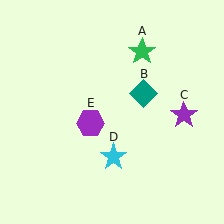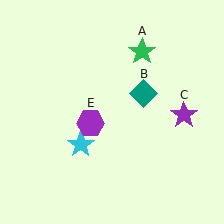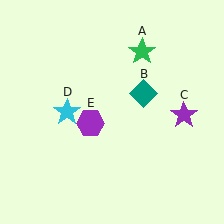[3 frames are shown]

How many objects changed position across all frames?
1 object changed position: cyan star (object D).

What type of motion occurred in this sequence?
The cyan star (object D) rotated clockwise around the center of the scene.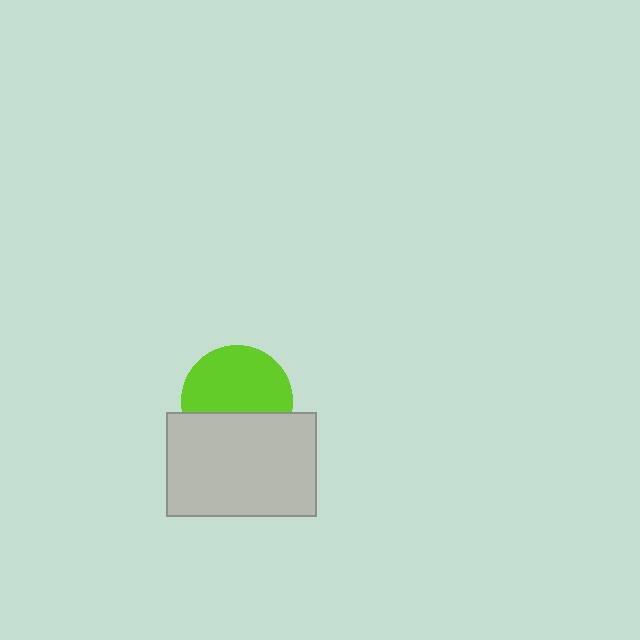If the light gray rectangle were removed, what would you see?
You would see the complete lime circle.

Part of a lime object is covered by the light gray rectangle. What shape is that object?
It is a circle.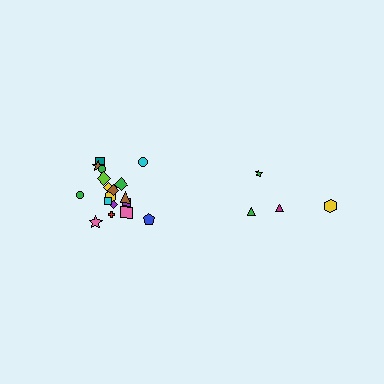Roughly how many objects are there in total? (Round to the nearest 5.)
Roughly 20 objects in total.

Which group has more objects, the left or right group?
The left group.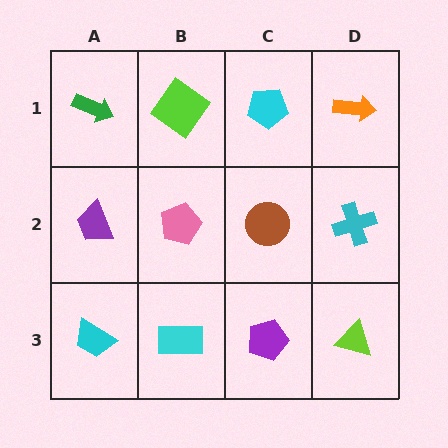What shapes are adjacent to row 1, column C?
A brown circle (row 2, column C), a lime diamond (row 1, column B), an orange arrow (row 1, column D).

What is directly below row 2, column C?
A purple pentagon.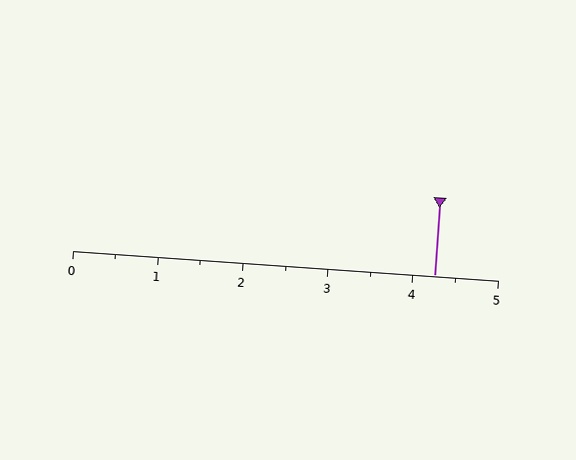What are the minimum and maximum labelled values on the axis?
The axis runs from 0 to 5.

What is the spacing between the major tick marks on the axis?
The major ticks are spaced 1 apart.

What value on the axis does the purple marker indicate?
The marker indicates approximately 4.2.